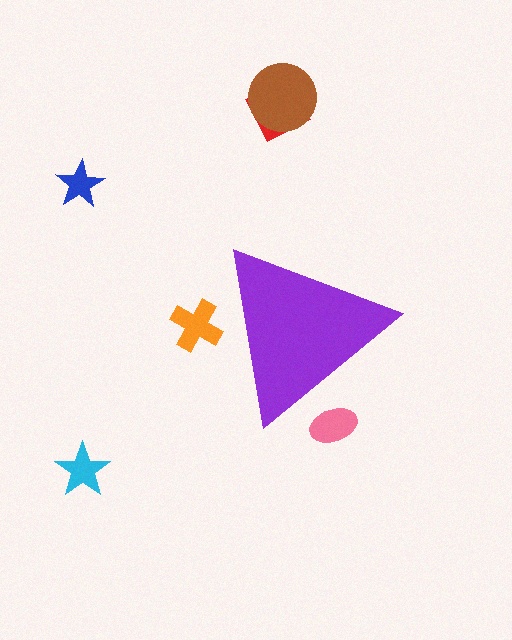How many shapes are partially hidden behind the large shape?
2 shapes are partially hidden.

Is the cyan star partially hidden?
No, the cyan star is fully visible.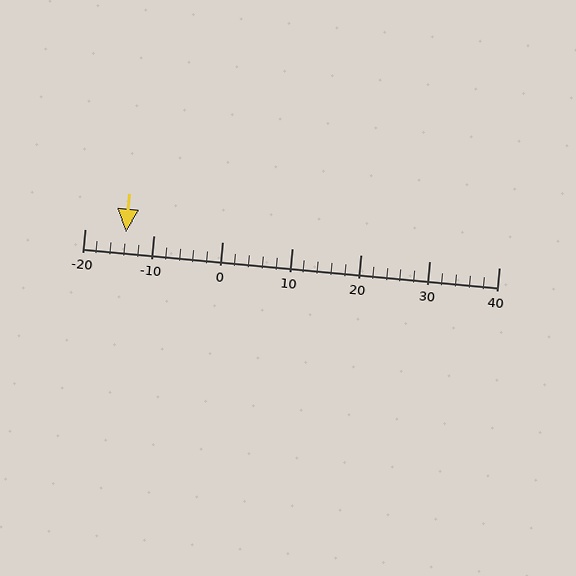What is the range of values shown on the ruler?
The ruler shows values from -20 to 40.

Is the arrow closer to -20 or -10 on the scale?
The arrow is closer to -10.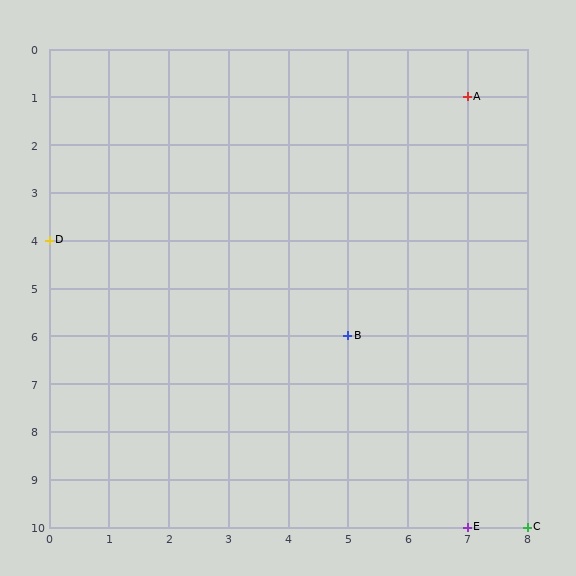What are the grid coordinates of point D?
Point D is at grid coordinates (0, 4).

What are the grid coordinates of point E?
Point E is at grid coordinates (7, 10).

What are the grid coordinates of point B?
Point B is at grid coordinates (5, 6).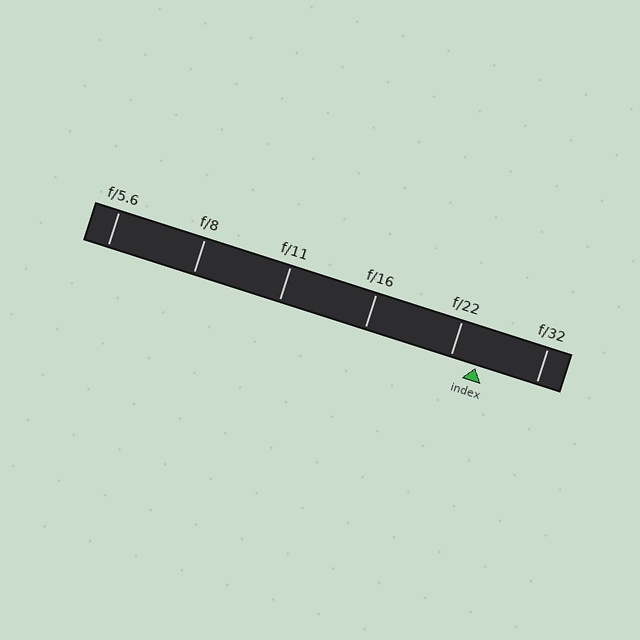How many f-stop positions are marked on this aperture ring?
There are 6 f-stop positions marked.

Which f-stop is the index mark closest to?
The index mark is closest to f/22.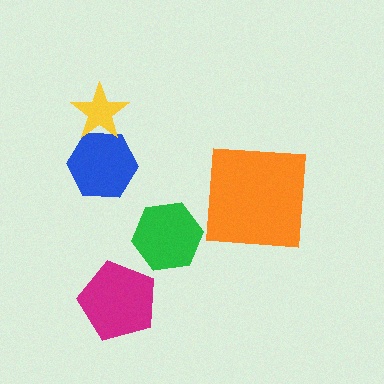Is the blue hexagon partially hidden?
Yes, it is partially covered by another shape.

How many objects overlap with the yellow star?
1 object overlaps with the yellow star.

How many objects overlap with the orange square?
0 objects overlap with the orange square.